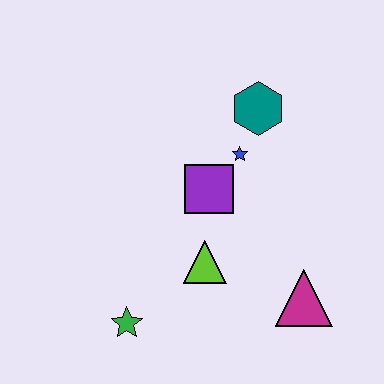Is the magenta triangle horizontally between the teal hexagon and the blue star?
No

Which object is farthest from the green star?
The teal hexagon is farthest from the green star.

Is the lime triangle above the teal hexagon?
No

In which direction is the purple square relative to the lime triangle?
The purple square is above the lime triangle.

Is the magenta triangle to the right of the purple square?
Yes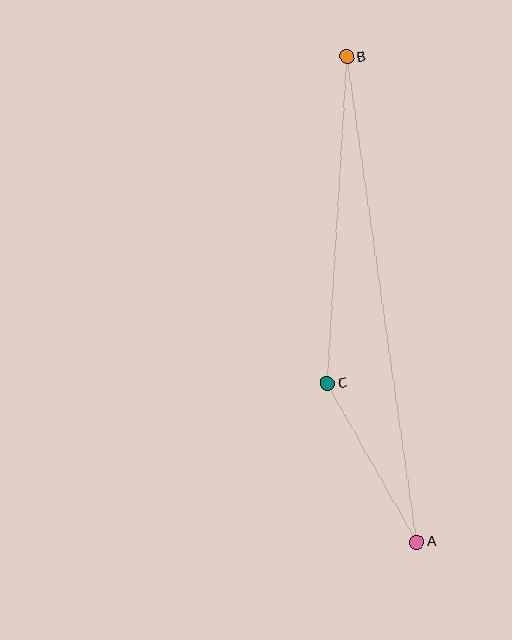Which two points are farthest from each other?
Points A and B are farthest from each other.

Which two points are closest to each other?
Points A and C are closest to each other.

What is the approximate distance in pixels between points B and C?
The distance between B and C is approximately 327 pixels.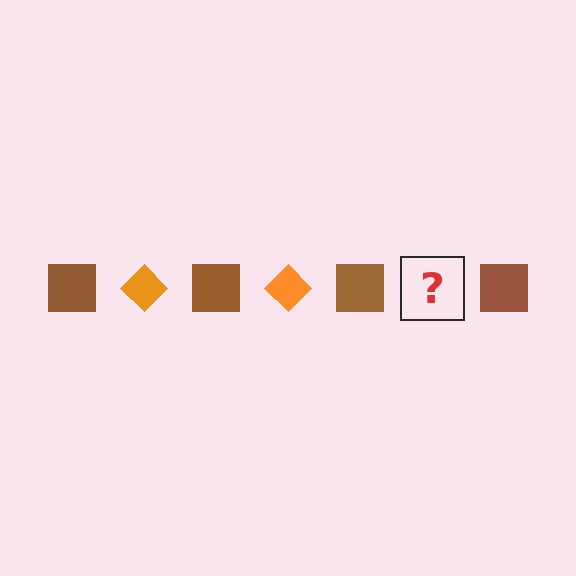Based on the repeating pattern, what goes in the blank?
The blank should be an orange diamond.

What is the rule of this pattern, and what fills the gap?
The rule is that the pattern alternates between brown square and orange diamond. The gap should be filled with an orange diamond.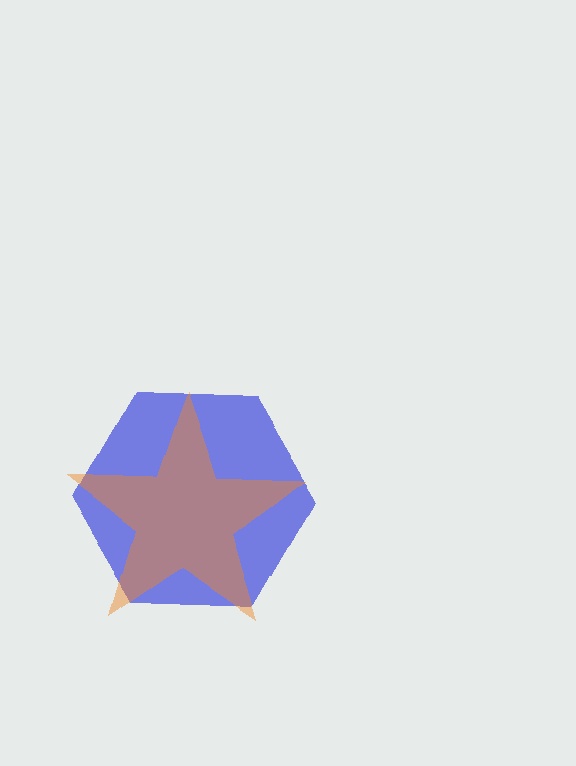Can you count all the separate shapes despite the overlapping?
Yes, there are 2 separate shapes.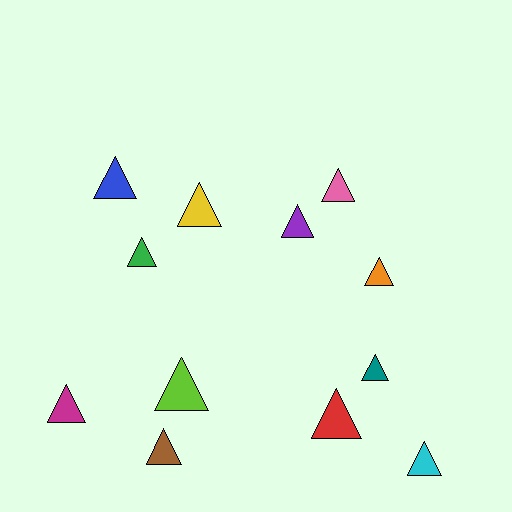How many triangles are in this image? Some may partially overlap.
There are 12 triangles.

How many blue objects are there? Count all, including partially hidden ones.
There is 1 blue object.